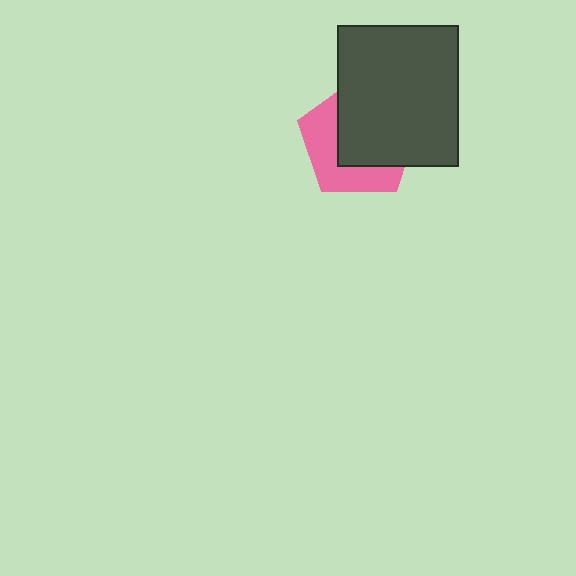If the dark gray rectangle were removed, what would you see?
You would see the complete pink pentagon.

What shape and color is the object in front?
The object in front is a dark gray rectangle.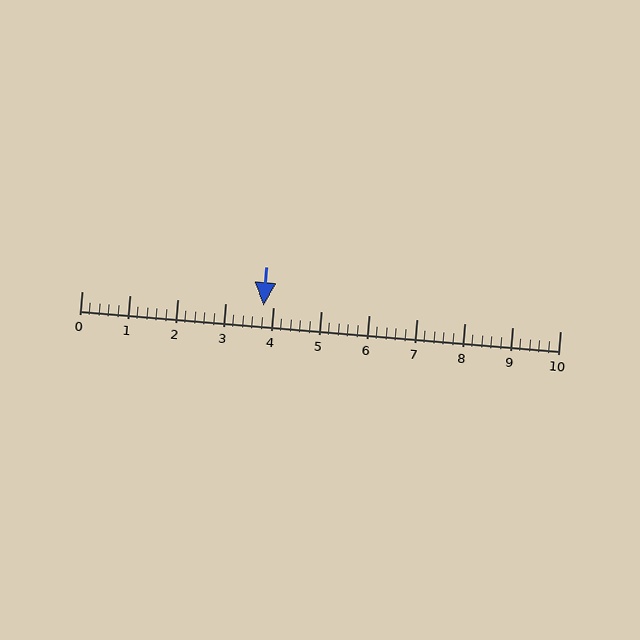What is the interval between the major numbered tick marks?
The major tick marks are spaced 1 units apart.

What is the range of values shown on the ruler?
The ruler shows values from 0 to 10.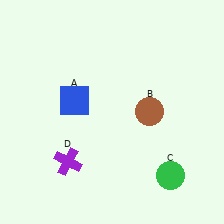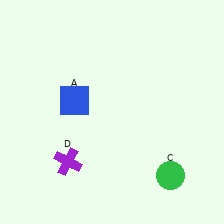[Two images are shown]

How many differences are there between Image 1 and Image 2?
There is 1 difference between the two images.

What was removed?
The brown circle (B) was removed in Image 2.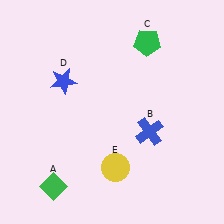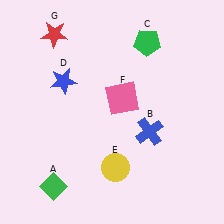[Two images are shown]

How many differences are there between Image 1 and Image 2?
There are 2 differences between the two images.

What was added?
A pink square (F), a red star (G) were added in Image 2.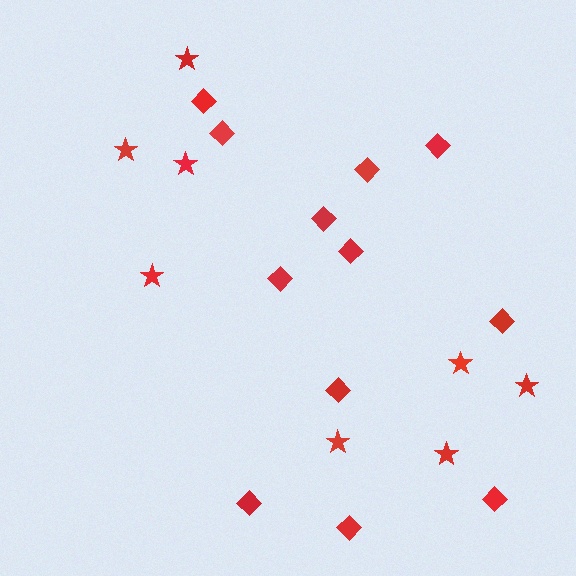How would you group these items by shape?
There are 2 groups: one group of diamonds (12) and one group of stars (8).